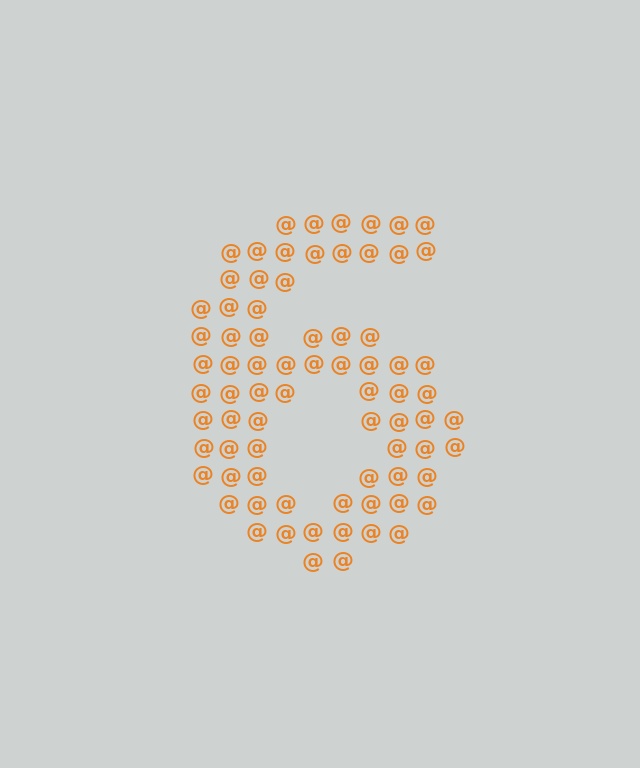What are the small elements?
The small elements are at signs.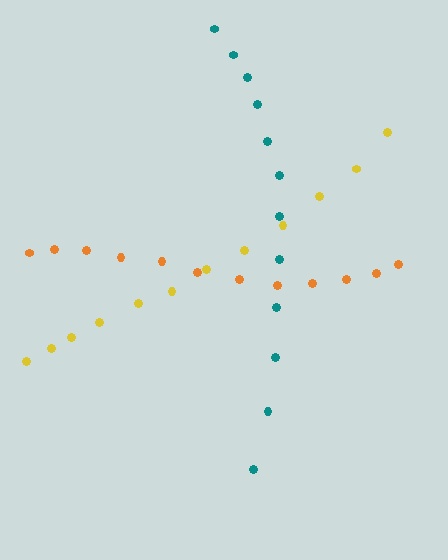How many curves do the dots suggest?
There are 3 distinct paths.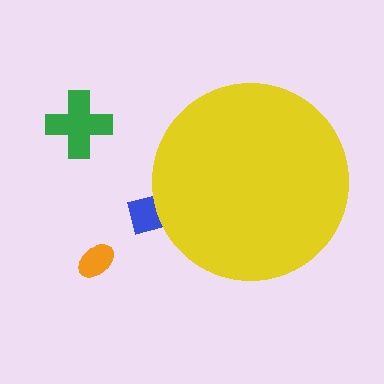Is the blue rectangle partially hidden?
Yes, the blue rectangle is partially hidden behind the yellow circle.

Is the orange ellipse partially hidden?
No, the orange ellipse is fully visible.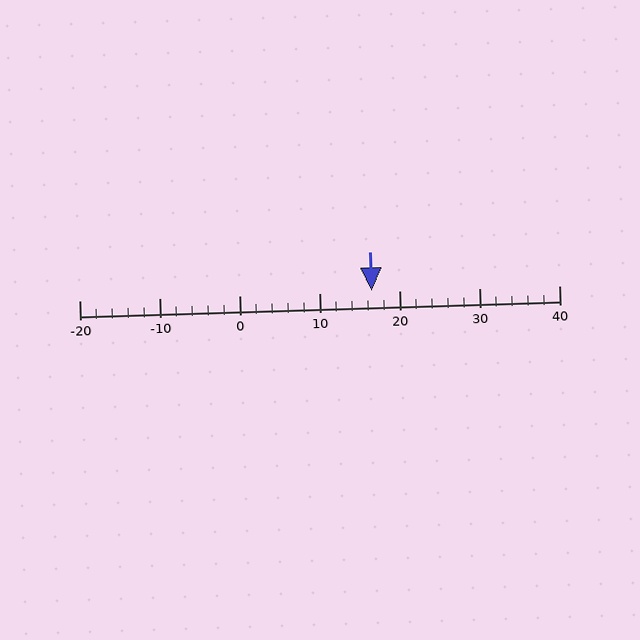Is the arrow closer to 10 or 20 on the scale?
The arrow is closer to 20.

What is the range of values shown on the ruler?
The ruler shows values from -20 to 40.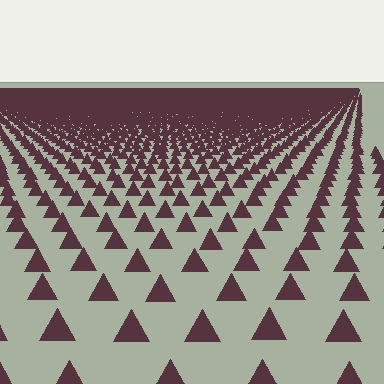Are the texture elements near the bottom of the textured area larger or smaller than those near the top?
Larger. Near the bottom, elements are closer to the viewer and appear at a bigger on-screen size.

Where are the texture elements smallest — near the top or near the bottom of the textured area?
Near the top.